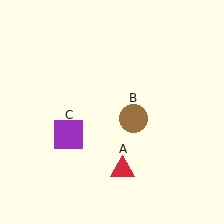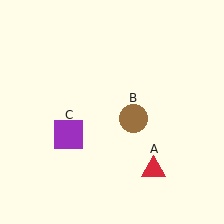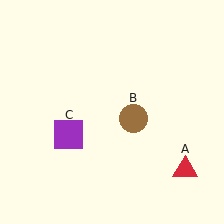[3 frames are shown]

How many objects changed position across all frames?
1 object changed position: red triangle (object A).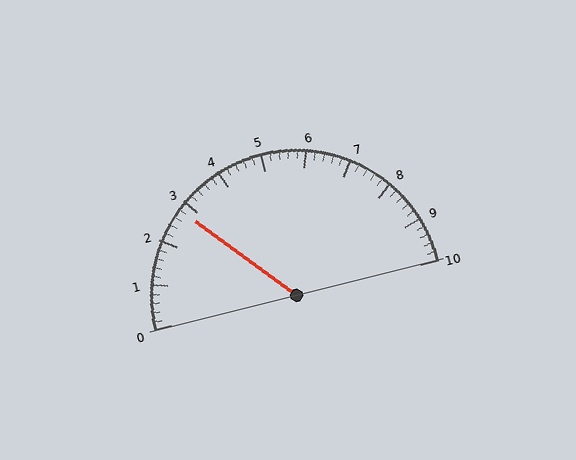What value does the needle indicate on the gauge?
The needle indicates approximately 2.8.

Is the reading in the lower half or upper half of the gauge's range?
The reading is in the lower half of the range (0 to 10).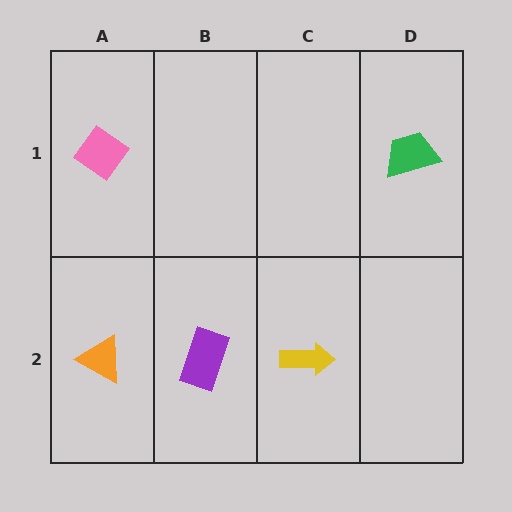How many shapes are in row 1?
2 shapes.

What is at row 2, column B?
A purple rectangle.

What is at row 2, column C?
A yellow arrow.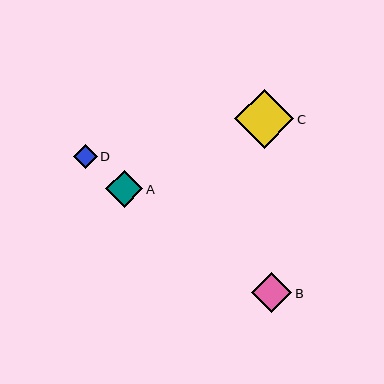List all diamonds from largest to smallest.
From largest to smallest: C, B, A, D.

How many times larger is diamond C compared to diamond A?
Diamond C is approximately 1.6 times the size of diamond A.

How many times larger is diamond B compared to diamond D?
Diamond B is approximately 1.7 times the size of diamond D.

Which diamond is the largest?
Diamond C is the largest with a size of approximately 59 pixels.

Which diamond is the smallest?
Diamond D is the smallest with a size of approximately 24 pixels.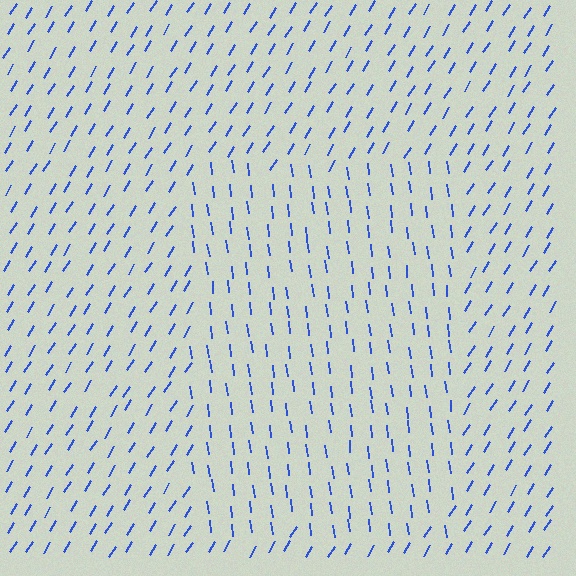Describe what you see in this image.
The image is filled with small blue line segments. A rectangle region in the image has lines oriented differently from the surrounding lines, creating a visible texture boundary.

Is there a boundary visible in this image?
Yes, there is a texture boundary formed by a change in line orientation.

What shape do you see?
I see a rectangle.